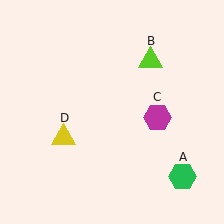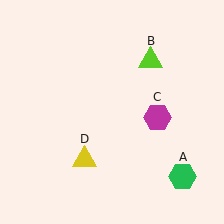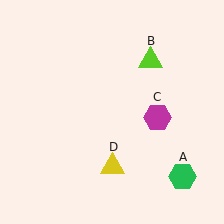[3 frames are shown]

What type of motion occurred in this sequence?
The yellow triangle (object D) rotated counterclockwise around the center of the scene.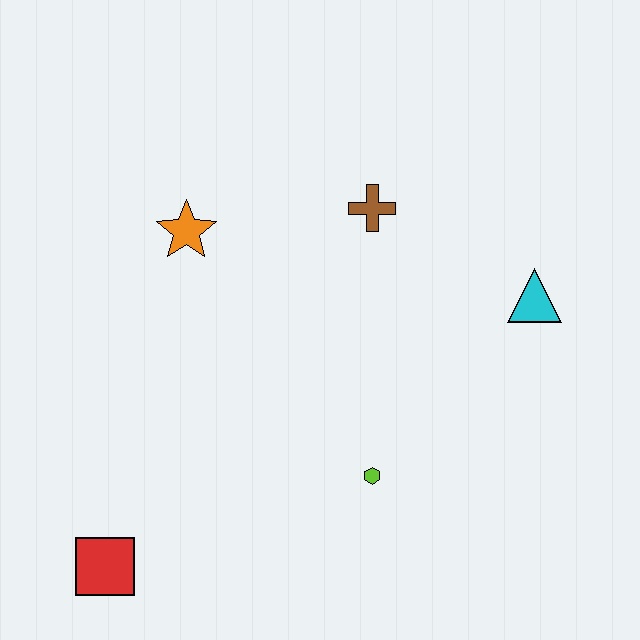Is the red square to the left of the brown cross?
Yes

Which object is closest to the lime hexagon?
The cyan triangle is closest to the lime hexagon.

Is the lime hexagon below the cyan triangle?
Yes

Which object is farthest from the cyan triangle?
The red square is farthest from the cyan triangle.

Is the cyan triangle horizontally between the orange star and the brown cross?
No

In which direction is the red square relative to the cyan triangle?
The red square is to the left of the cyan triangle.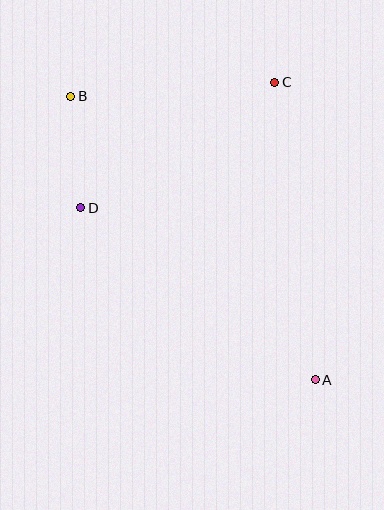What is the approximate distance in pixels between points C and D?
The distance between C and D is approximately 231 pixels.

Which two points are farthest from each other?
Points A and B are farthest from each other.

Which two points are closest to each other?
Points B and D are closest to each other.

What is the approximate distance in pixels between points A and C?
The distance between A and C is approximately 300 pixels.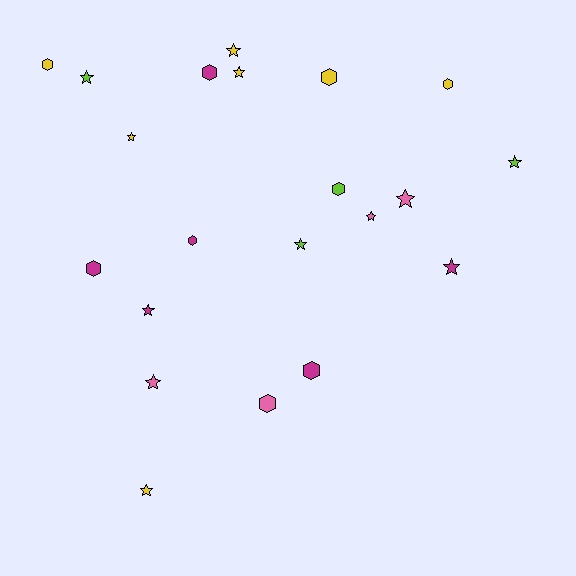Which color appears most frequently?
Yellow, with 7 objects.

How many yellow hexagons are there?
There are 3 yellow hexagons.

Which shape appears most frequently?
Star, with 12 objects.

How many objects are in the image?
There are 21 objects.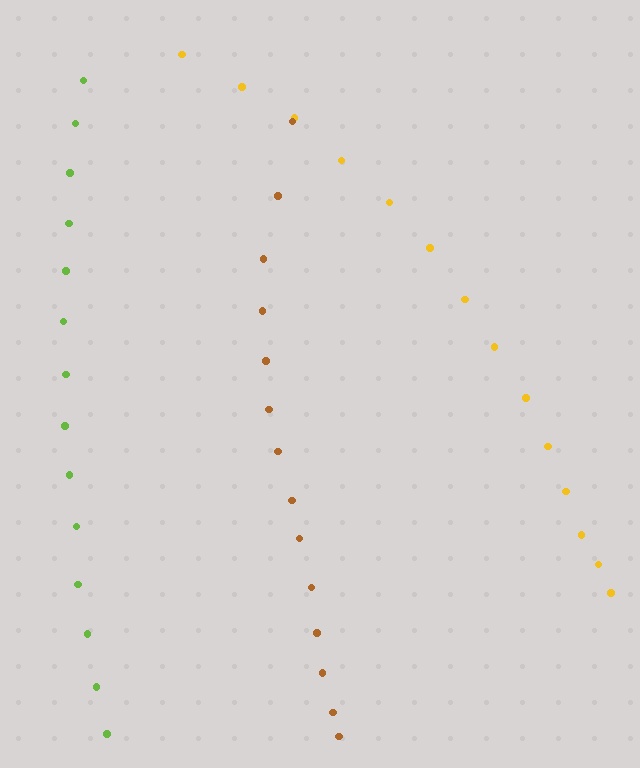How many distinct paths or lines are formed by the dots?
There are 3 distinct paths.